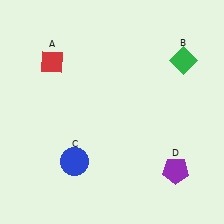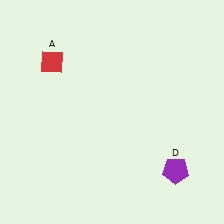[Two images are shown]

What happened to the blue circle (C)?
The blue circle (C) was removed in Image 2. It was in the bottom-left area of Image 1.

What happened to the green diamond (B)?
The green diamond (B) was removed in Image 2. It was in the top-right area of Image 1.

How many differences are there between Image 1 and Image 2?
There are 2 differences between the two images.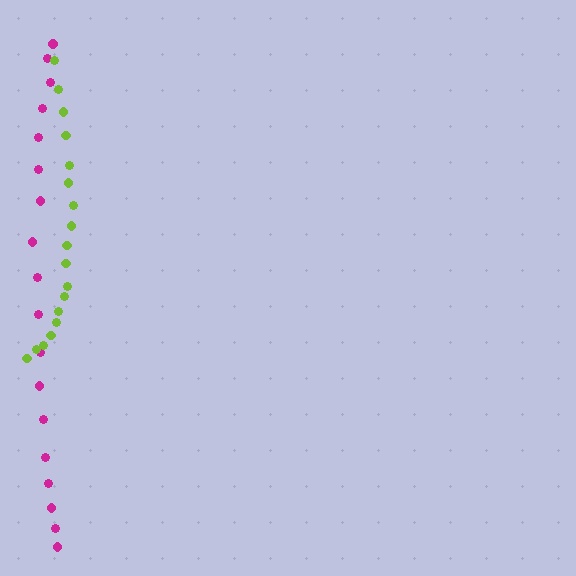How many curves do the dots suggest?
There are 2 distinct paths.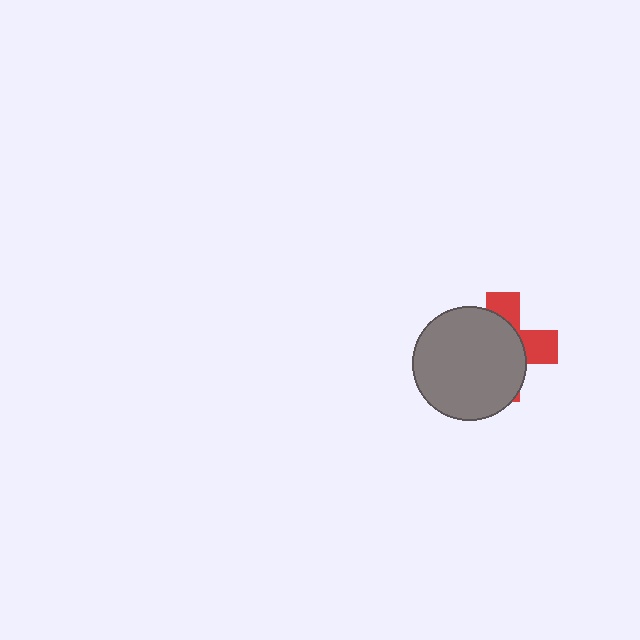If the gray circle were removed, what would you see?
You would see the complete red cross.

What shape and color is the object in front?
The object in front is a gray circle.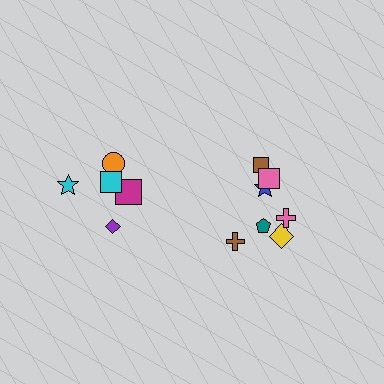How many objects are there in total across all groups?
There are 12 objects.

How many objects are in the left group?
There are 5 objects.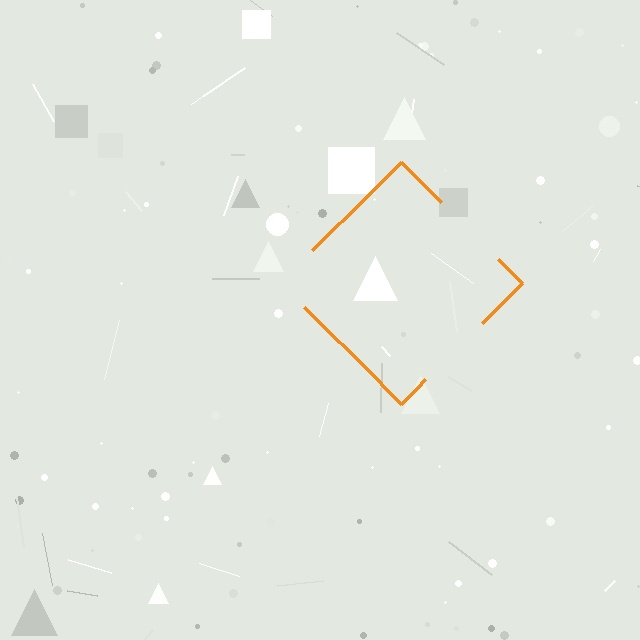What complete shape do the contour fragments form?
The contour fragments form a diamond.